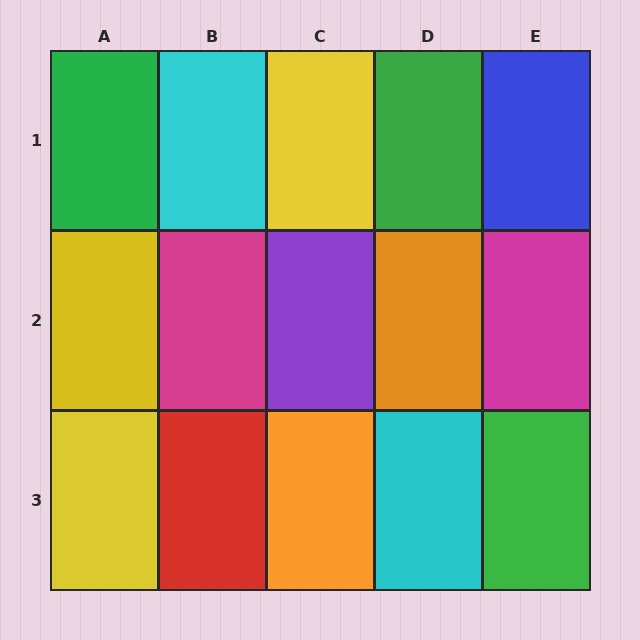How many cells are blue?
1 cell is blue.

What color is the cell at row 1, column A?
Green.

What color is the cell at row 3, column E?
Green.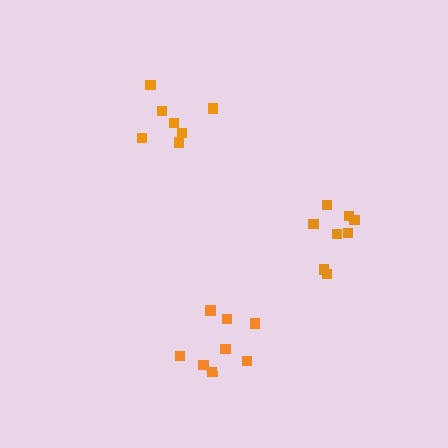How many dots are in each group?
Group 1: 7 dots, Group 2: 8 dots, Group 3: 8 dots (23 total).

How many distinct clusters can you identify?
There are 3 distinct clusters.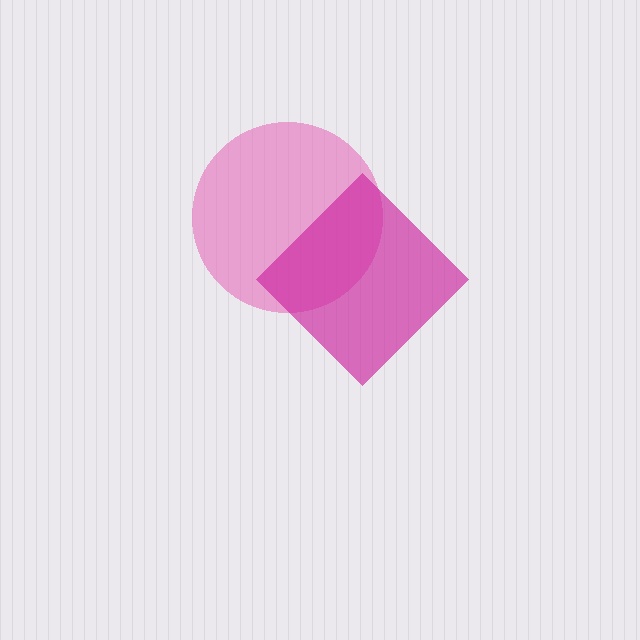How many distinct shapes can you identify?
There are 2 distinct shapes: a pink circle, a magenta diamond.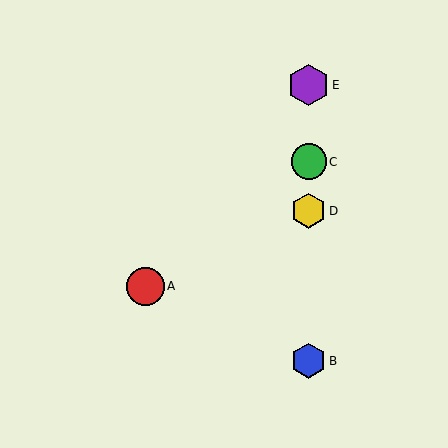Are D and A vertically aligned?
No, D is at x≈309 and A is at x≈145.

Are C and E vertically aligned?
Yes, both are at x≈309.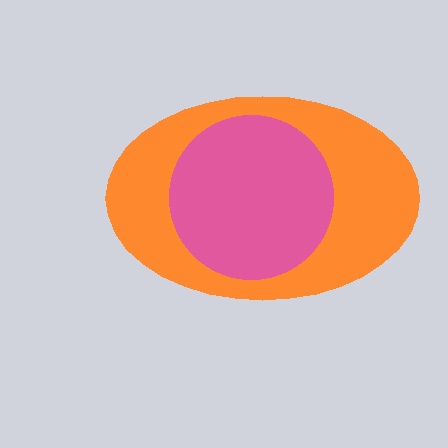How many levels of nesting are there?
2.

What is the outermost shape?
The orange ellipse.